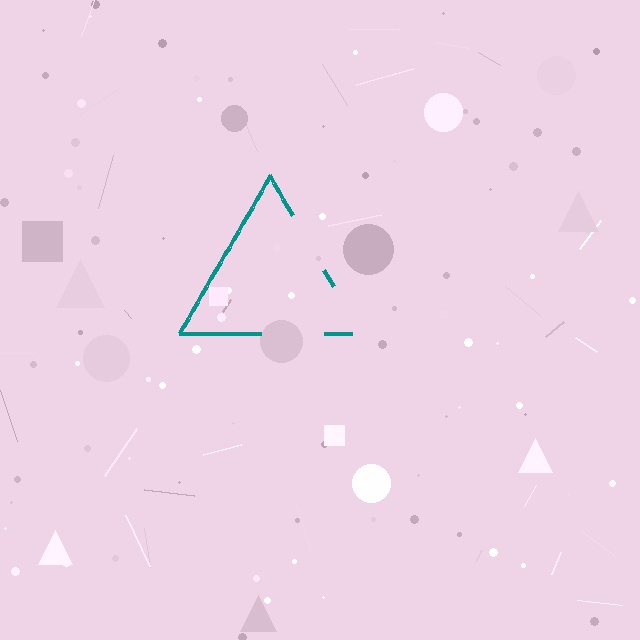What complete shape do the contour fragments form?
The contour fragments form a triangle.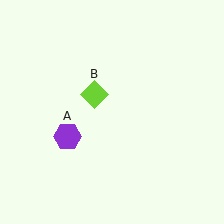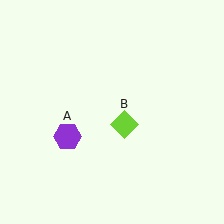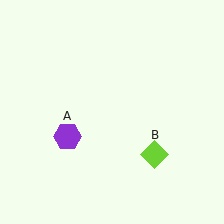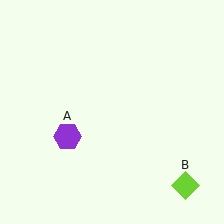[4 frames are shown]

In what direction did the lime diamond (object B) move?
The lime diamond (object B) moved down and to the right.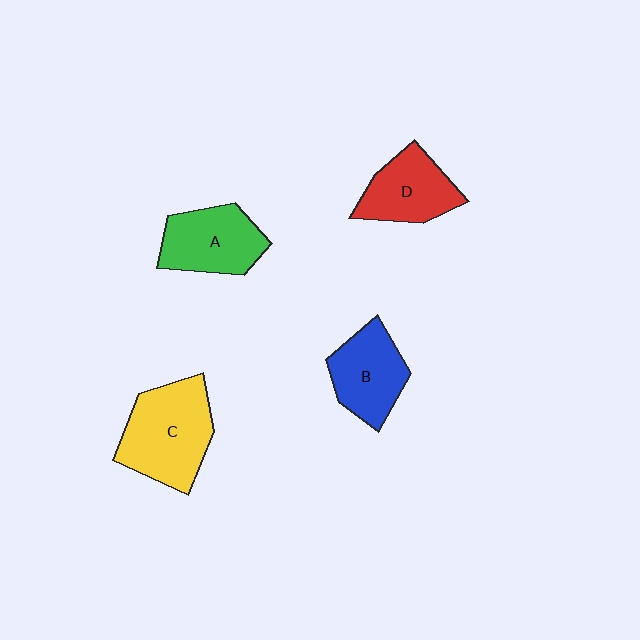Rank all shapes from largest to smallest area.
From largest to smallest: C (yellow), A (green), B (blue), D (red).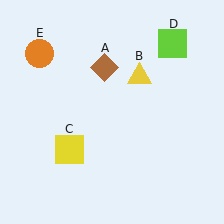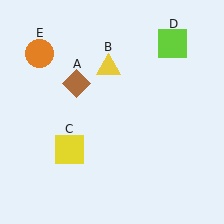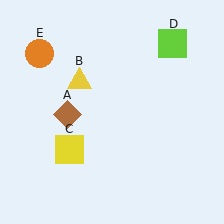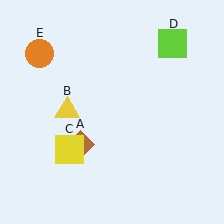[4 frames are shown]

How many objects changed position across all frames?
2 objects changed position: brown diamond (object A), yellow triangle (object B).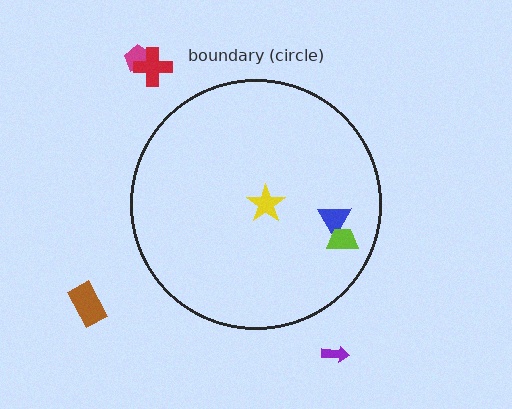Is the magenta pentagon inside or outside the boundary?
Outside.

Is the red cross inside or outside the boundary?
Outside.